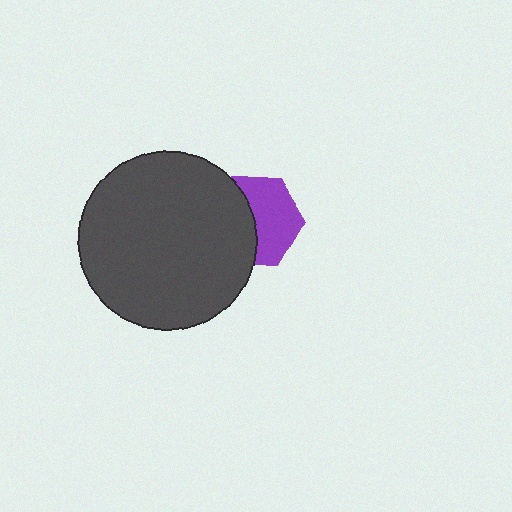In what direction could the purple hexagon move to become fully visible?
The purple hexagon could move right. That would shift it out from behind the dark gray circle entirely.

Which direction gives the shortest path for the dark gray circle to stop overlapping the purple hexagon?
Moving left gives the shortest separation.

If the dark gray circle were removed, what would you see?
You would see the complete purple hexagon.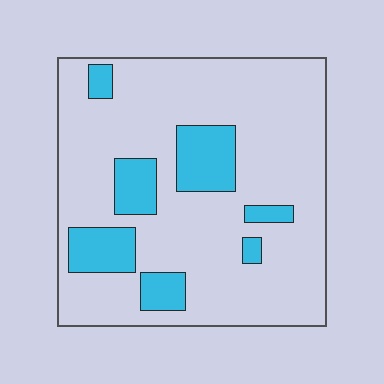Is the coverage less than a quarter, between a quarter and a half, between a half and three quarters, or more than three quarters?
Less than a quarter.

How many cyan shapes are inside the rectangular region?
7.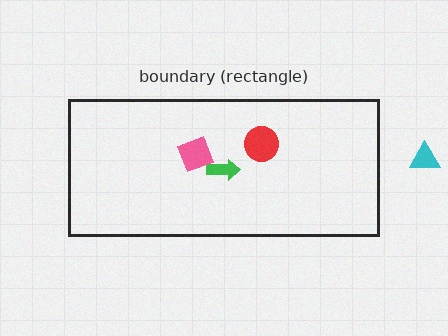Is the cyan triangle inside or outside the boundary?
Outside.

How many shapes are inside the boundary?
3 inside, 1 outside.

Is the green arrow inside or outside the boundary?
Inside.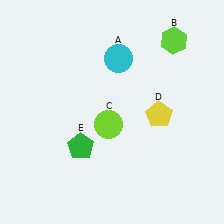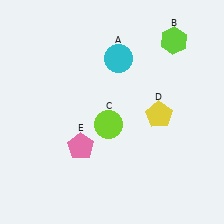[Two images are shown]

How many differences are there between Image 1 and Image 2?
There is 1 difference between the two images.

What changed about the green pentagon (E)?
In Image 1, E is green. In Image 2, it changed to pink.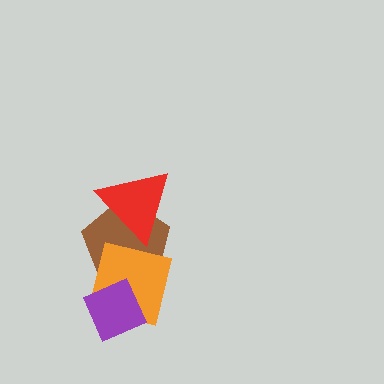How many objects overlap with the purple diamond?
2 objects overlap with the purple diamond.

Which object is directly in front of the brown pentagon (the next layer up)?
The orange square is directly in front of the brown pentagon.